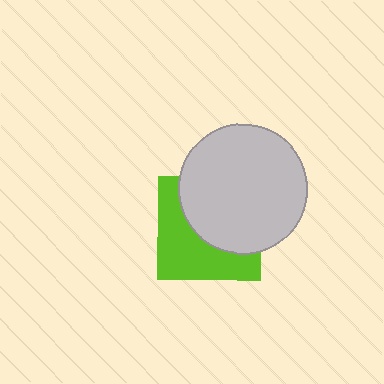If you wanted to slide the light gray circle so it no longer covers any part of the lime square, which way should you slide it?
Slide it toward the upper-right — that is the most direct way to separate the two shapes.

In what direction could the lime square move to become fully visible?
The lime square could move toward the lower-left. That would shift it out from behind the light gray circle entirely.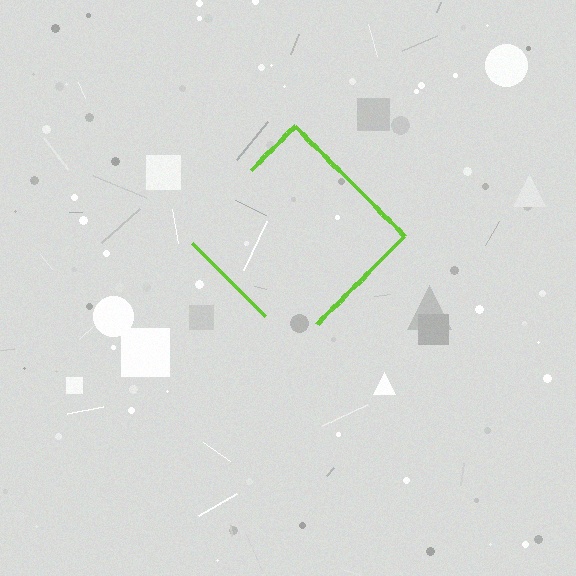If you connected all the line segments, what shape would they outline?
They would outline a diamond.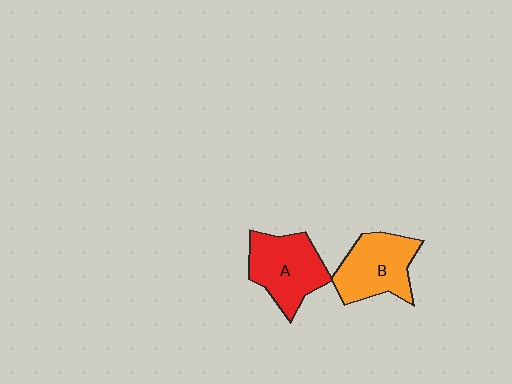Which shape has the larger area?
Shape A (red).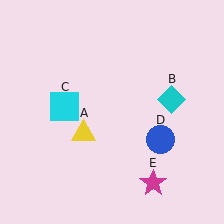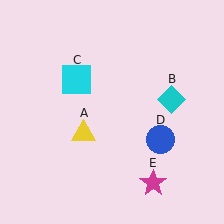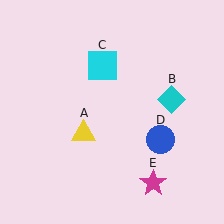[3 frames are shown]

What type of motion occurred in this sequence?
The cyan square (object C) rotated clockwise around the center of the scene.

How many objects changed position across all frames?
1 object changed position: cyan square (object C).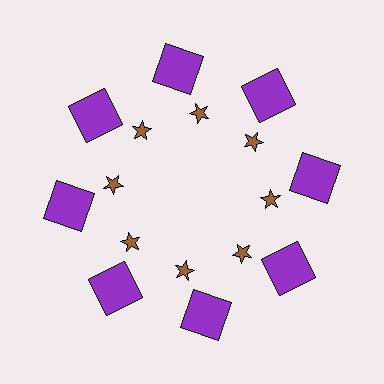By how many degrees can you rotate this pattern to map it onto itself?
The pattern maps onto itself every 45 degrees of rotation.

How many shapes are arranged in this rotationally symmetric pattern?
There are 16 shapes, arranged in 8 groups of 2.